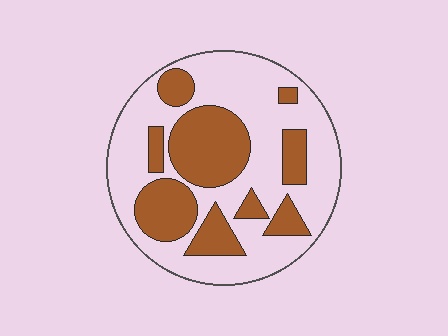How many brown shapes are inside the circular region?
9.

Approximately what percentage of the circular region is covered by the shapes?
Approximately 35%.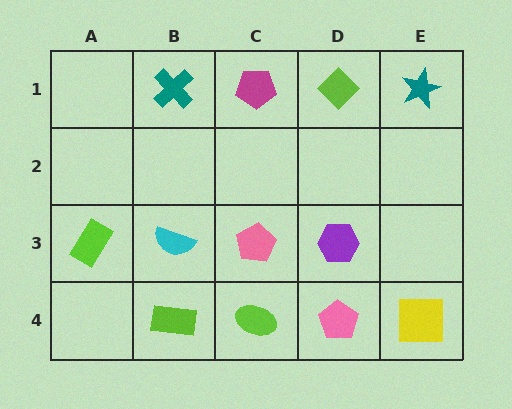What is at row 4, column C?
A lime ellipse.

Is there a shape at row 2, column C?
No, that cell is empty.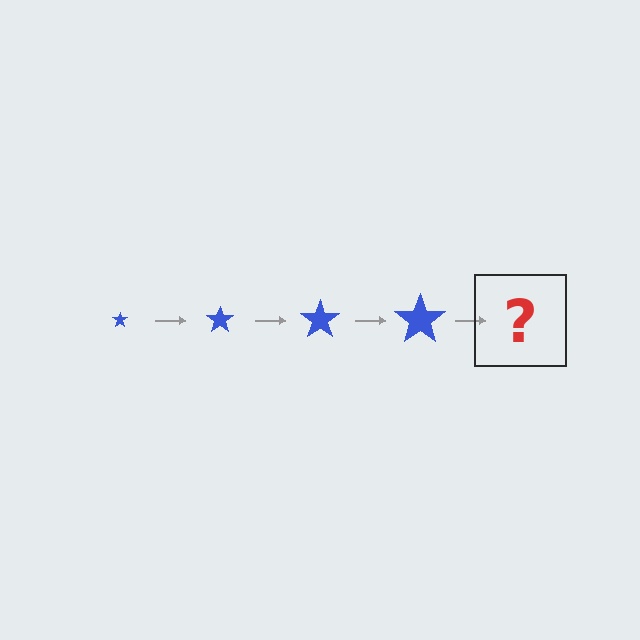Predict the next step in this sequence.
The next step is a blue star, larger than the previous one.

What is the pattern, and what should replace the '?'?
The pattern is that the star gets progressively larger each step. The '?' should be a blue star, larger than the previous one.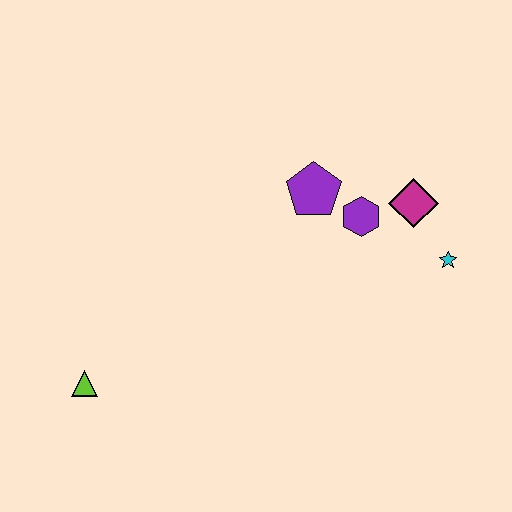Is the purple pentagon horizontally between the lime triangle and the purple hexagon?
Yes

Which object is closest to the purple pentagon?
The purple hexagon is closest to the purple pentagon.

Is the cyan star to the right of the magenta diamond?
Yes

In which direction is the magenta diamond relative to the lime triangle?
The magenta diamond is to the right of the lime triangle.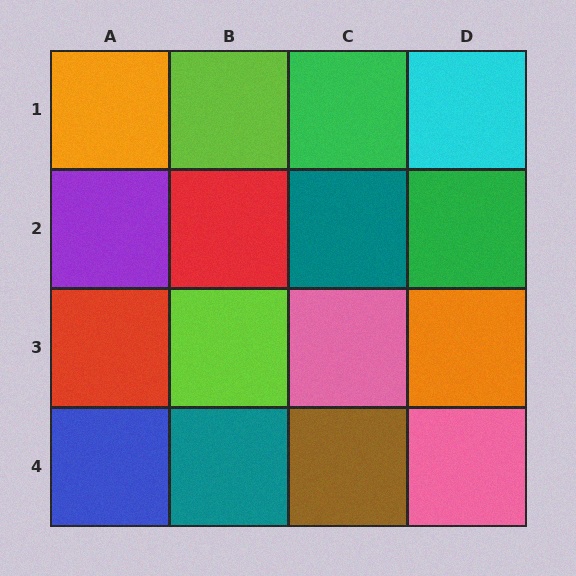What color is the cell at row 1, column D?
Cyan.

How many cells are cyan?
1 cell is cyan.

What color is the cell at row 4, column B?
Teal.